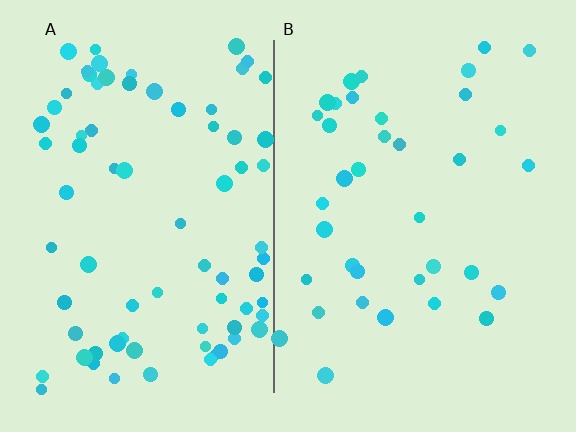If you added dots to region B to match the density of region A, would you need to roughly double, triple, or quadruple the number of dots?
Approximately double.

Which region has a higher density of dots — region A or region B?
A (the left).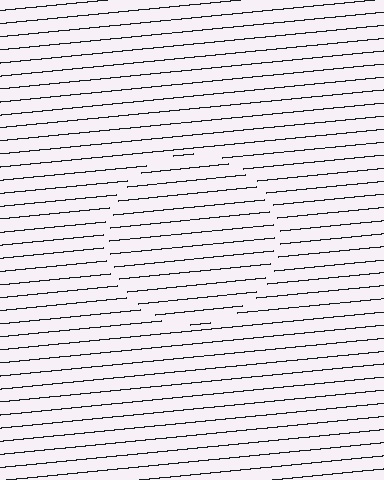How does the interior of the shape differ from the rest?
The interior of the shape contains the same grating, shifted by half a period — the contour is defined by the phase discontinuity where line-ends from the inner and outer gratings abut.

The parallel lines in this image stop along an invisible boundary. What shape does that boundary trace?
An illusory circle. The interior of the shape contains the same grating, shifted by half a period — the contour is defined by the phase discontinuity where line-ends from the inner and outer gratings abut.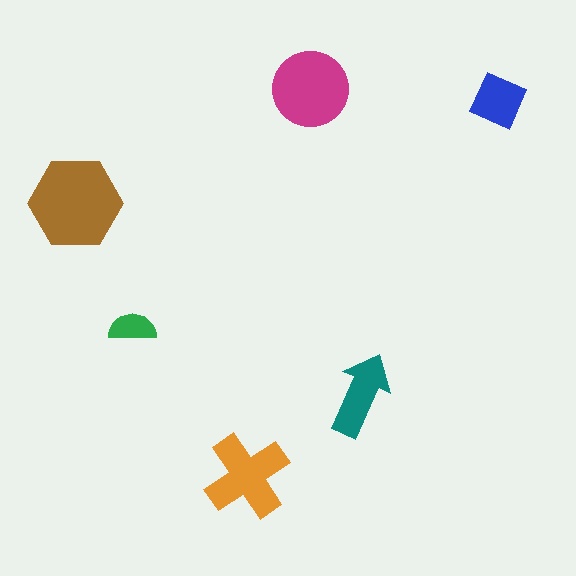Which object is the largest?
The brown hexagon.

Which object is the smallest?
The green semicircle.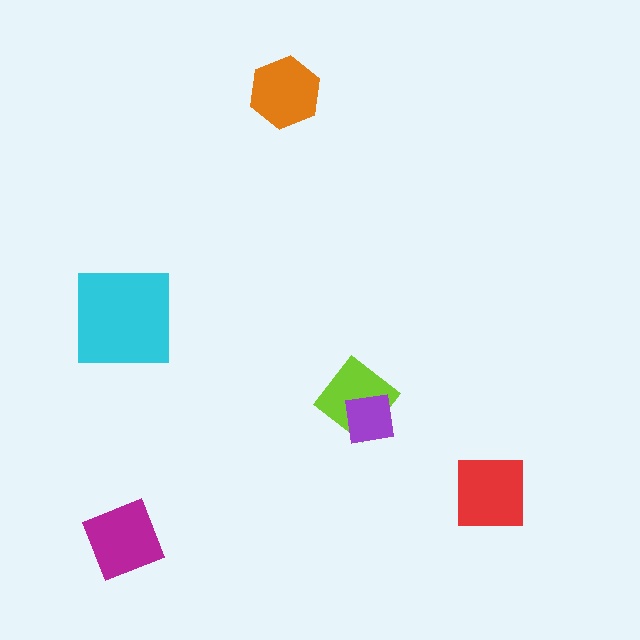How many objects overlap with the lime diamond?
1 object overlaps with the lime diamond.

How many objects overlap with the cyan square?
0 objects overlap with the cyan square.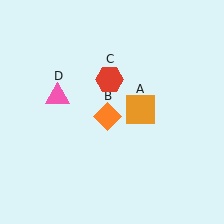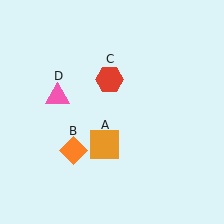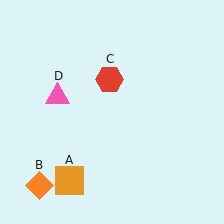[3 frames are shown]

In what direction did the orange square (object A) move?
The orange square (object A) moved down and to the left.